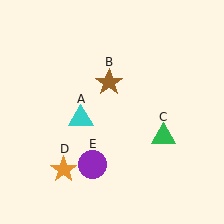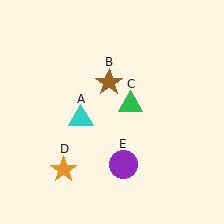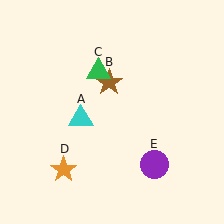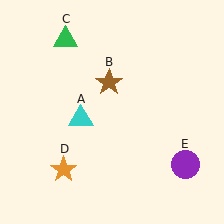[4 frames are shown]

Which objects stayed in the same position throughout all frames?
Cyan triangle (object A) and brown star (object B) and orange star (object D) remained stationary.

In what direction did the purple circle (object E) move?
The purple circle (object E) moved right.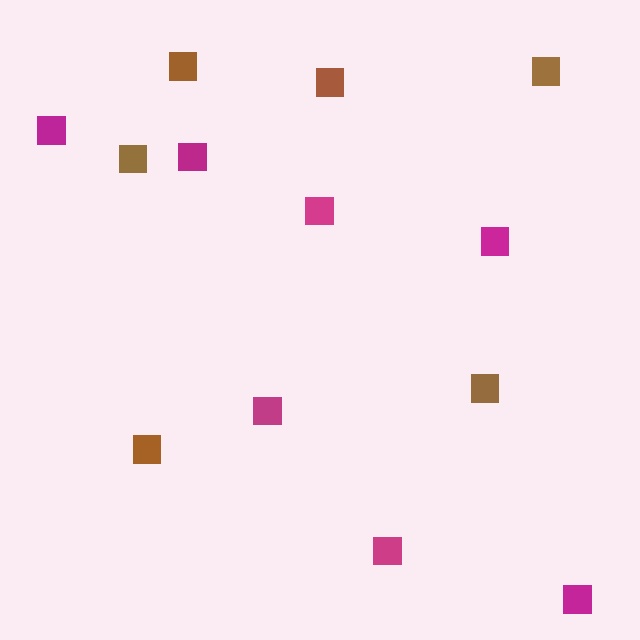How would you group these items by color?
There are 2 groups: one group of brown squares (6) and one group of magenta squares (7).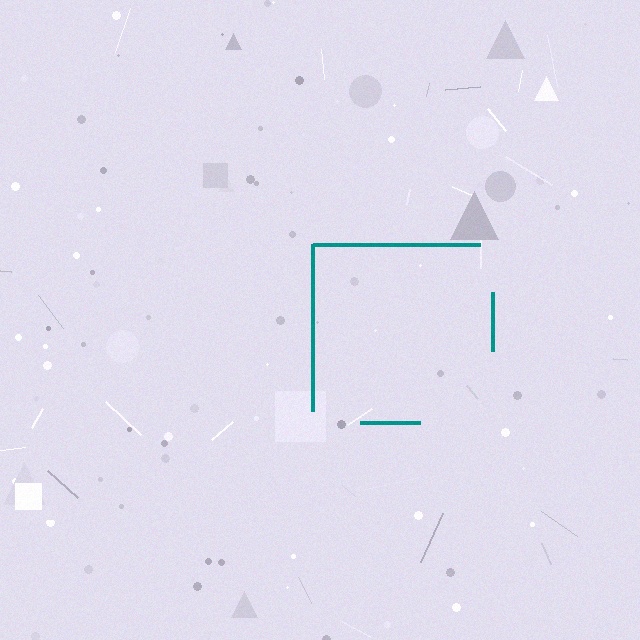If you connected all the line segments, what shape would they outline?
They would outline a square.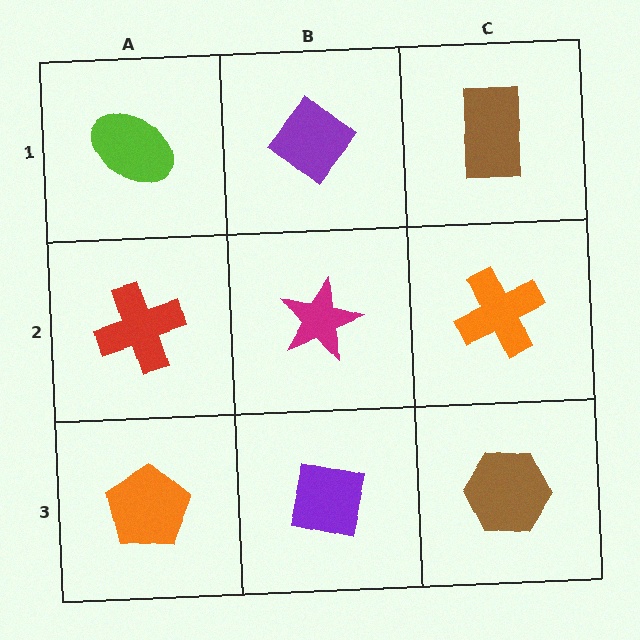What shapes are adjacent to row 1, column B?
A magenta star (row 2, column B), a lime ellipse (row 1, column A), a brown rectangle (row 1, column C).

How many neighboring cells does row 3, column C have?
2.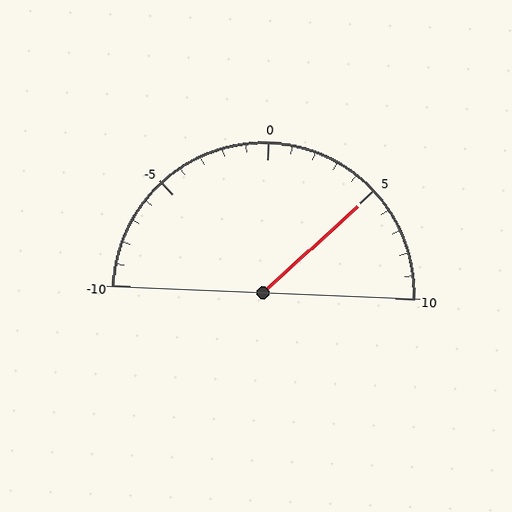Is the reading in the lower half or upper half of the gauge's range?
The reading is in the upper half of the range (-10 to 10).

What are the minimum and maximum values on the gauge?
The gauge ranges from -10 to 10.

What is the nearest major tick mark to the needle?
The nearest major tick mark is 5.